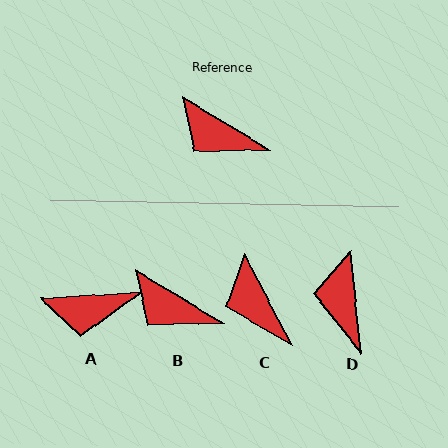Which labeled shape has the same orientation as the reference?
B.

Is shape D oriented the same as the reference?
No, it is off by about 53 degrees.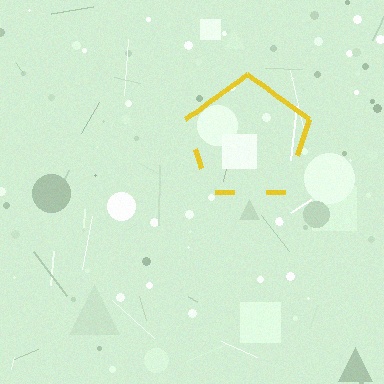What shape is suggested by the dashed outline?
The dashed outline suggests a pentagon.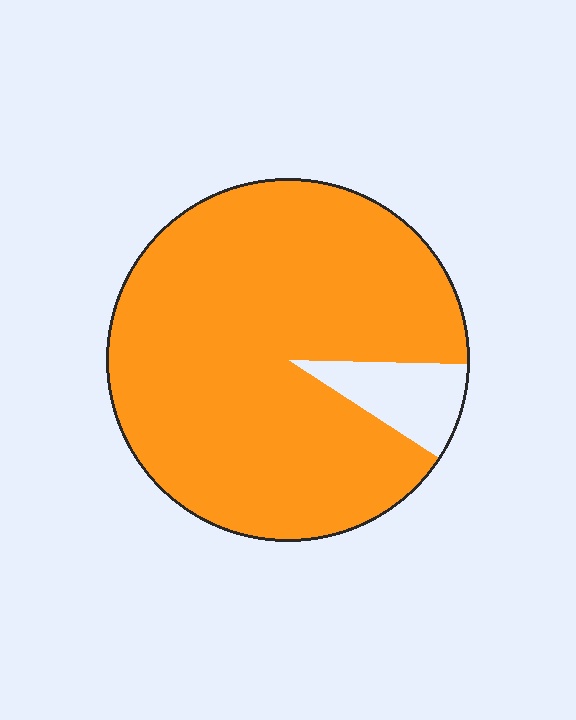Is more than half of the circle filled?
Yes.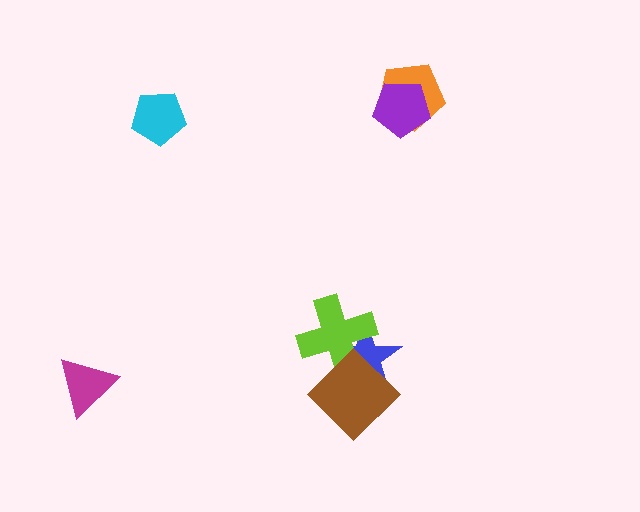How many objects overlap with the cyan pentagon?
0 objects overlap with the cyan pentagon.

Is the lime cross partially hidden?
Yes, it is partially covered by another shape.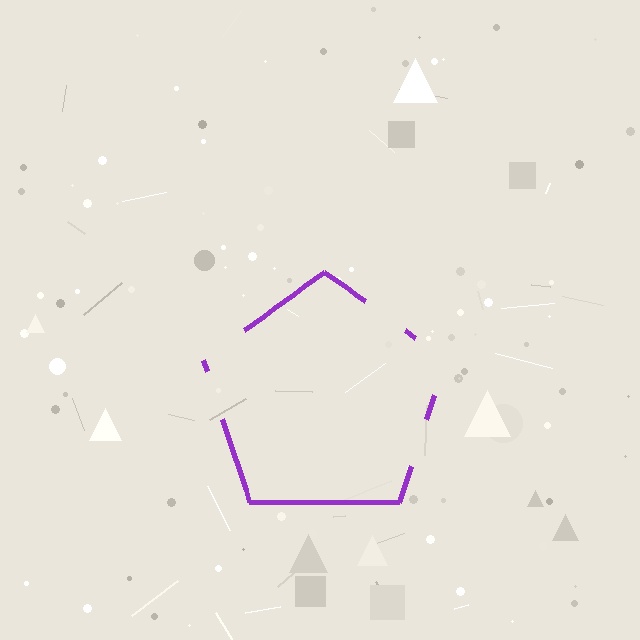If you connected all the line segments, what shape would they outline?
They would outline a pentagon.